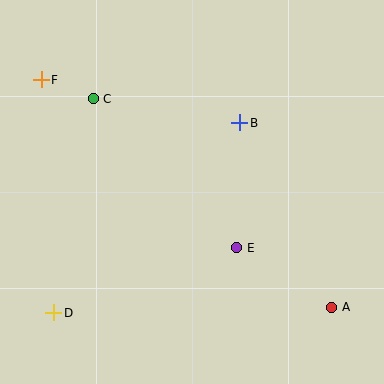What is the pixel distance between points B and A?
The distance between B and A is 207 pixels.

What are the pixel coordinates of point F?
Point F is at (41, 80).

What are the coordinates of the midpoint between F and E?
The midpoint between F and E is at (139, 164).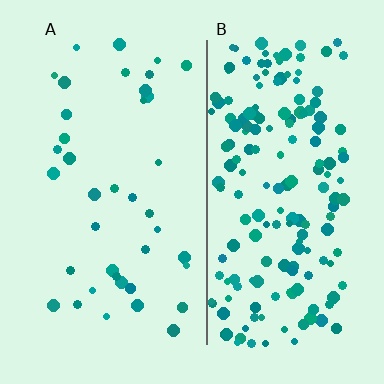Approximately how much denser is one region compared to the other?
Approximately 4.6× — region B over region A.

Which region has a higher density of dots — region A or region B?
B (the right).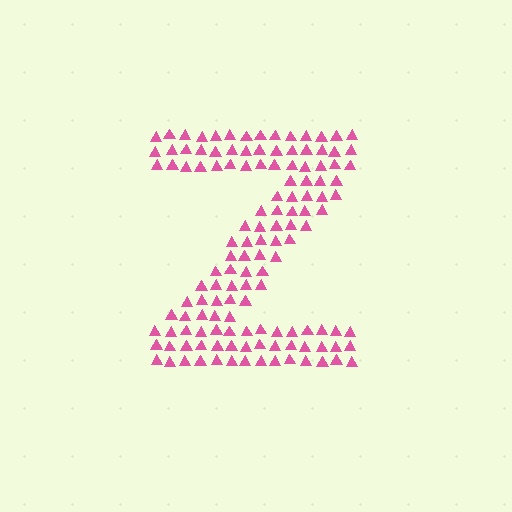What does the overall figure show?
The overall figure shows the letter Z.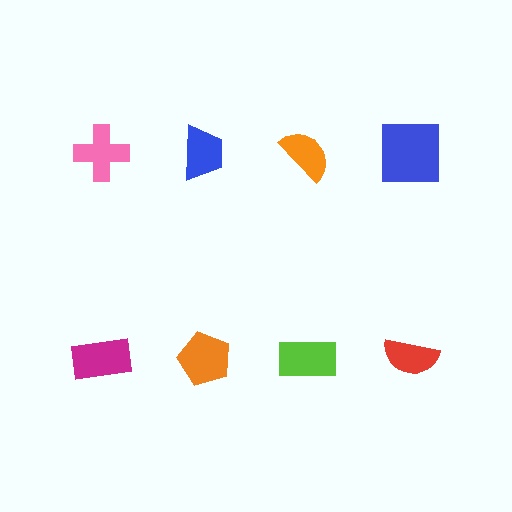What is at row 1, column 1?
A pink cross.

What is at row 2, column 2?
An orange pentagon.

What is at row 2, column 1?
A magenta rectangle.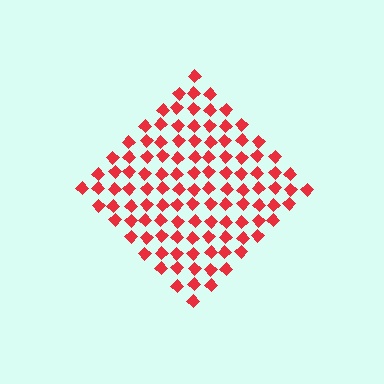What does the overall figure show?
The overall figure shows a diamond.